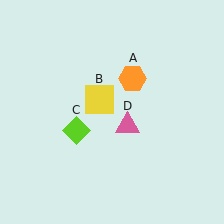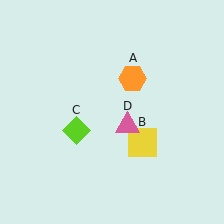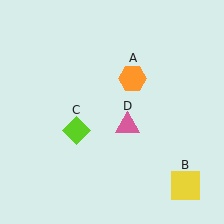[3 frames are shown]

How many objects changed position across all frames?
1 object changed position: yellow square (object B).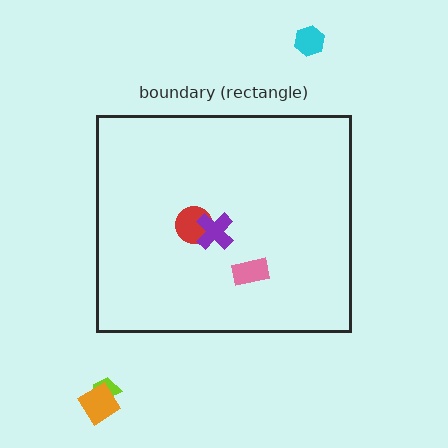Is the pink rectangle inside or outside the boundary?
Inside.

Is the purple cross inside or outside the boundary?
Inside.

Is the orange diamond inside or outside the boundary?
Outside.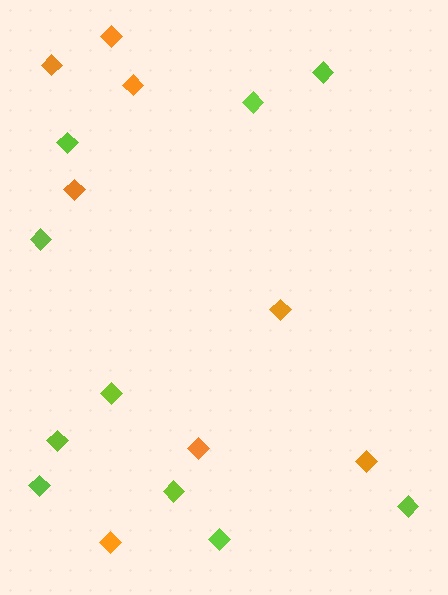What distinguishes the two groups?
There are 2 groups: one group of lime diamonds (10) and one group of orange diamonds (8).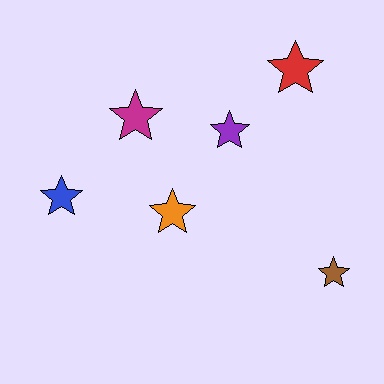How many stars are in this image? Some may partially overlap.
There are 6 stars.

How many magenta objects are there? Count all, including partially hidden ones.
There is 1 magenta object.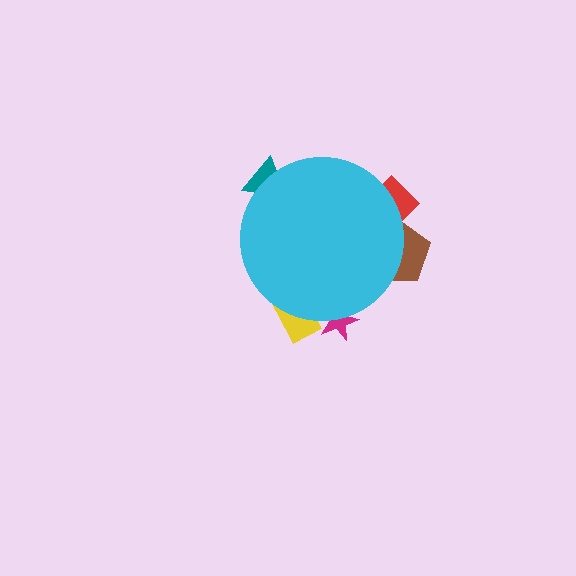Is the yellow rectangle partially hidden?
Yes, the yellow rectangle is partially hidden behind the cyan circle.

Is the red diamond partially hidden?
Yes, the red diamond is partially hidden behind the cyan circle.